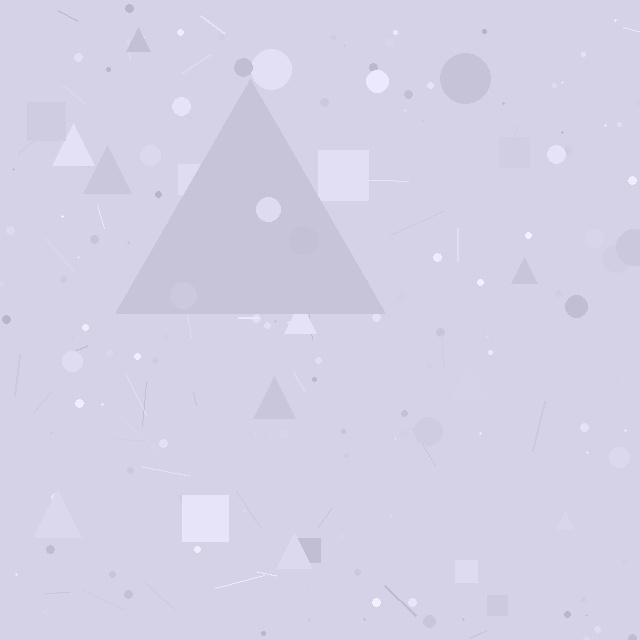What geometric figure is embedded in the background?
A triangle is embedded in the background.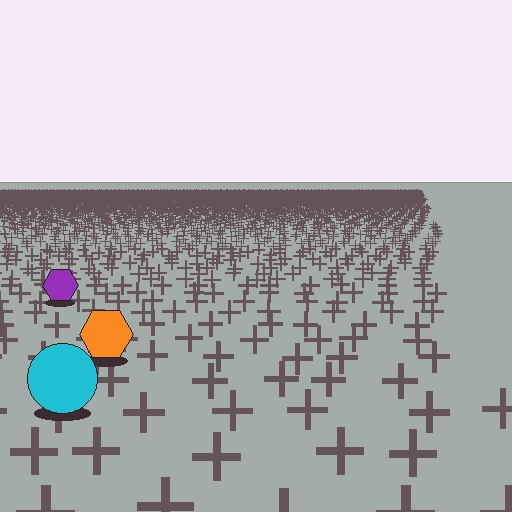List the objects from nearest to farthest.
From nearest to farthest: the cyan circle, the orange hexagon, the purple hexagon.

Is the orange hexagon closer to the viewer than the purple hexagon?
Yes. The orange hexagon is closer — you can tell from the texture gradient: the ground texture is coarser near it.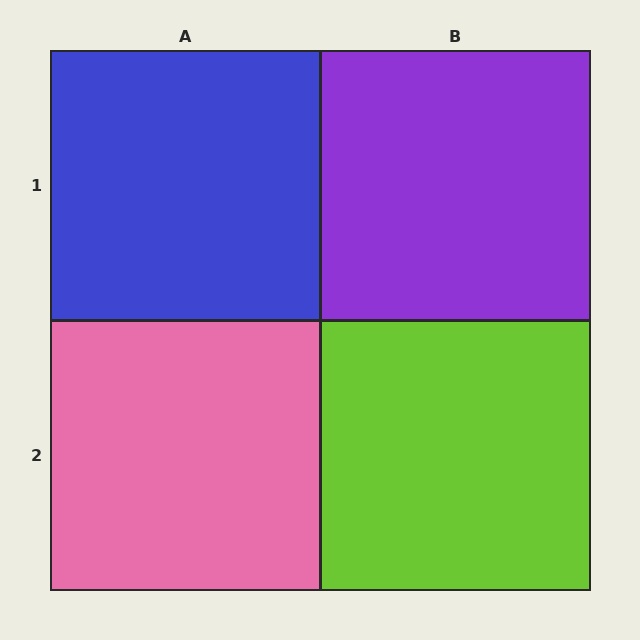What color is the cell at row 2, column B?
Lime.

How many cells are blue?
1 cell is blue.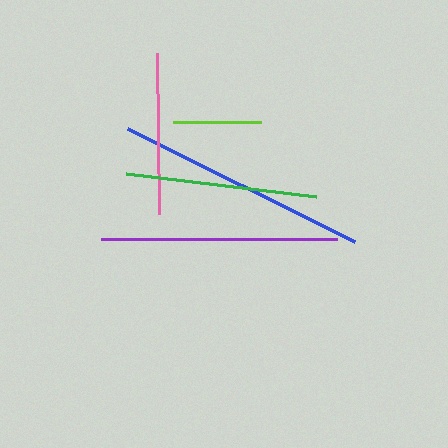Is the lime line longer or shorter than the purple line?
The purple line is longer than the lime line.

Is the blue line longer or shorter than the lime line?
The blue line is longer than the lime line.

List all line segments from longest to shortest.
From longest to shortest: blue, purple, green, pink, lime.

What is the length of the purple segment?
The purple segment is approximately 236 pixels long.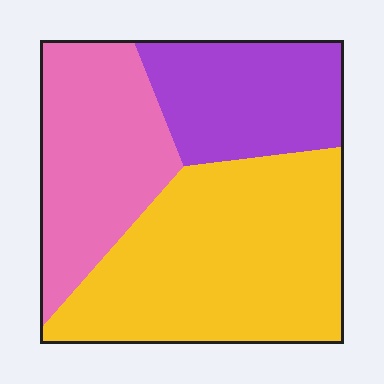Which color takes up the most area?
Yellow, at roughly 45%.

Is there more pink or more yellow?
Yellow.